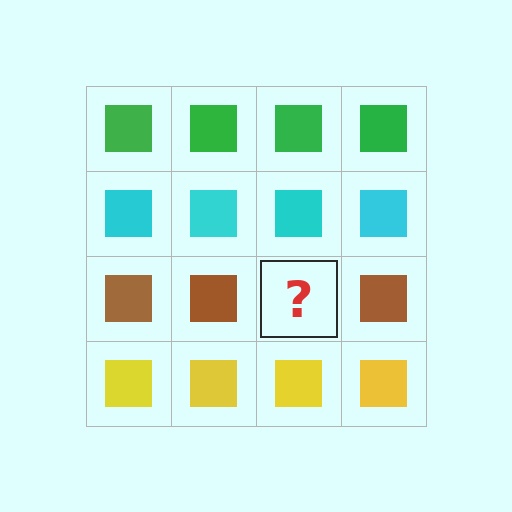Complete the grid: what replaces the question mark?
The question mark should be replaced with a brown square.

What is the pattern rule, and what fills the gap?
The rule is that each row has a consistent color. The gap should be filled with a brown square.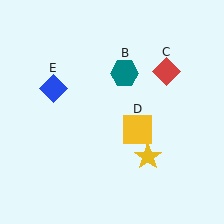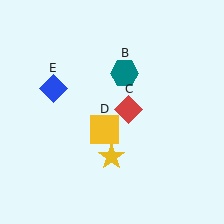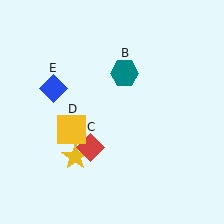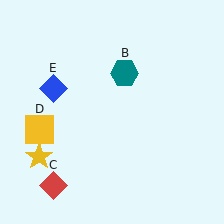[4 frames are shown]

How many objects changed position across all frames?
3 objects changed position: yellow star (object A), red diamond (object C), yellow square (object D).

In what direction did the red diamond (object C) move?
The red diamond (object C) moved down and to the left.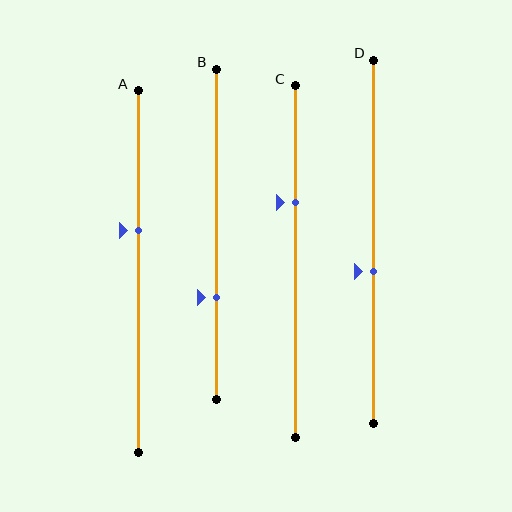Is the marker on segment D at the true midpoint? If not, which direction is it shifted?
No, the marker on segment D is shifted downward by about 8% of the segment length.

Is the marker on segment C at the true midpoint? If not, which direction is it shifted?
No, the marker on segment C is shifted upward by about 17% of the segment length.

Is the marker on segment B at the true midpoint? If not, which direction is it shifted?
No, the marker on segment B is shifted downward by about 19% of the segment length.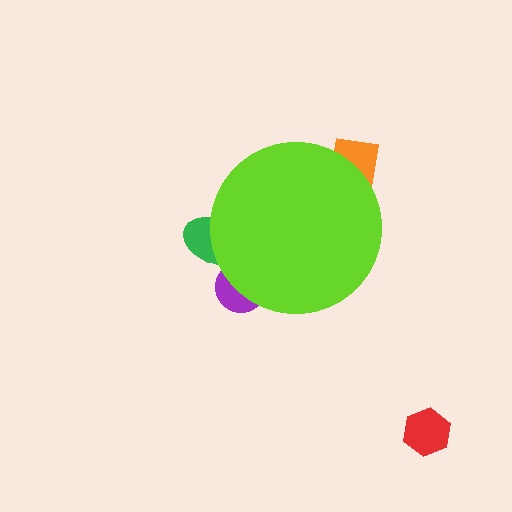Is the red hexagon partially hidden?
No, the red hexagon is fully visible.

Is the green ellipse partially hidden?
Yes, the green ellipse is partially hidden behind the lime circle.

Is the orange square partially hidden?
Yes, the orange square is partially hidden behind the lime circle.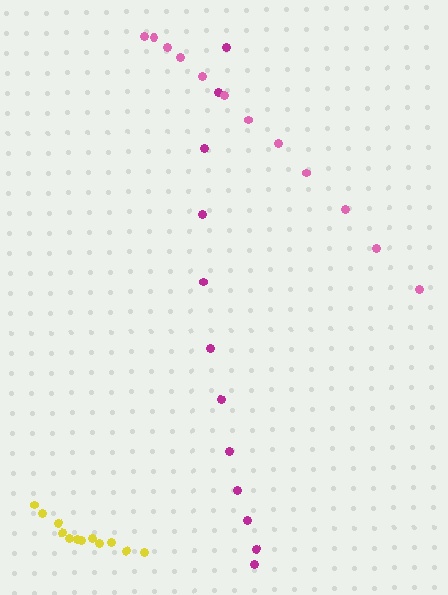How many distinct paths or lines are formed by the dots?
There are 3 distinct paths.